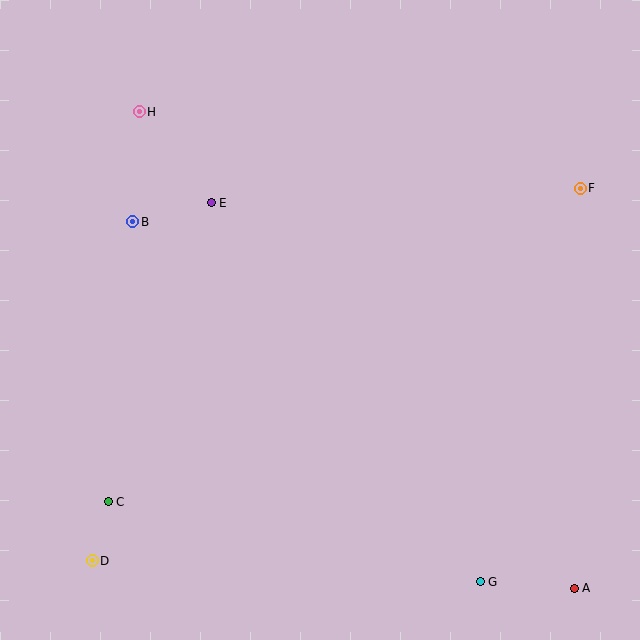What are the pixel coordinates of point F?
Point F is at (580, 188).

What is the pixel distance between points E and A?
The distance between E and A is 530 pixels.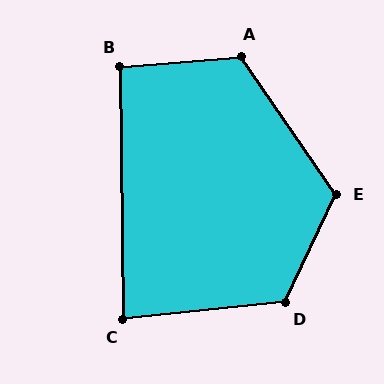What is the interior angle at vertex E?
Approximately 120 degrees (obtuse).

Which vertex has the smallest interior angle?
C, at approximately 85 degrees.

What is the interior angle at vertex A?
Approximately 119 degrees (obtuse).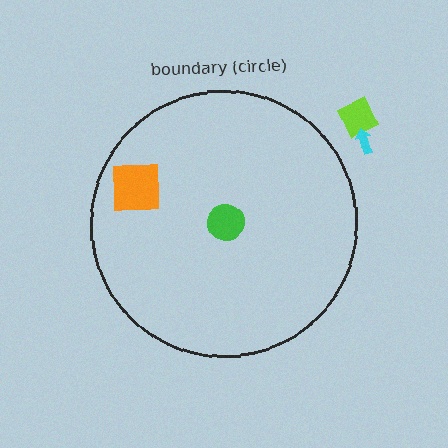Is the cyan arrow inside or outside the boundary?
Outside.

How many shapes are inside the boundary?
2 inside, 2 outside.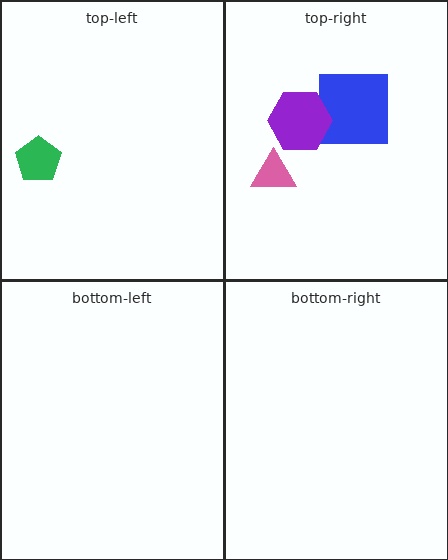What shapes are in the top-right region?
The blue square, the purple hexagon, the pink triangle.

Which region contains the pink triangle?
The top-right region.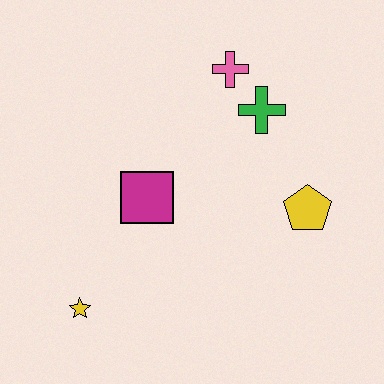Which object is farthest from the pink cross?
The yellow star is farthest from the pink cross.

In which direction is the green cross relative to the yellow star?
The green cross is above the yellow star.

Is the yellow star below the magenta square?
Yes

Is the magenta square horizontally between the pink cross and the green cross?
No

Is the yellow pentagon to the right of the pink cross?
Yes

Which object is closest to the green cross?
The pink cross is closest to the green cross.